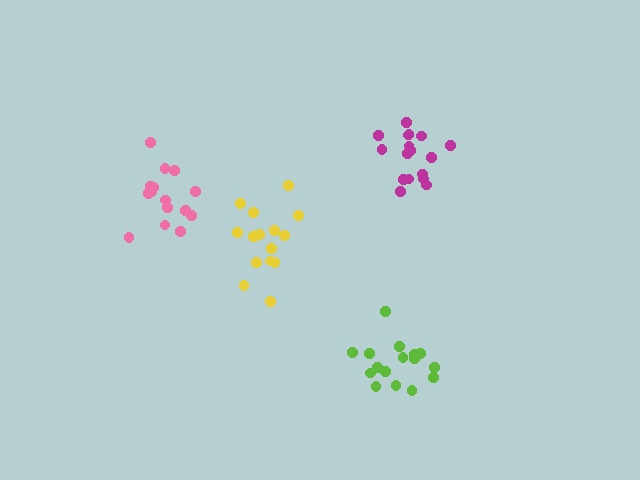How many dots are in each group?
Group 1: 15 dots, Group 2: 16 dots, Group 3: 16 dots, Group 4: 17 dots (64 total).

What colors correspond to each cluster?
The clusters are colored: pink, lime, yellow, magenta.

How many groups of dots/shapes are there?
There are 4 groups.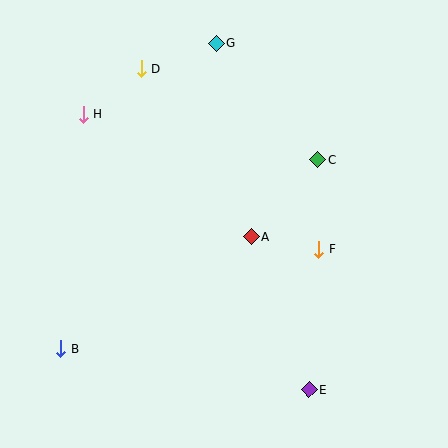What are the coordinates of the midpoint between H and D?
The midpoint between H and D is at (113, 91).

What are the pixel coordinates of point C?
Point C is at (318, 160).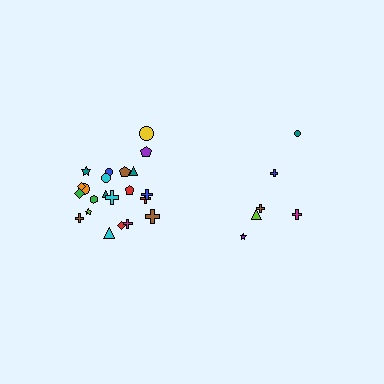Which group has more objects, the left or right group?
The left group.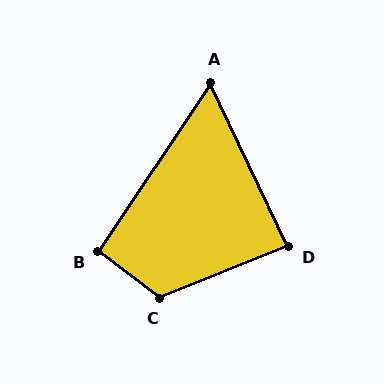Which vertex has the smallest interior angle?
A, at approximately 59 degrees.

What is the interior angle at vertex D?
Approximately 86 degrees (approximately right).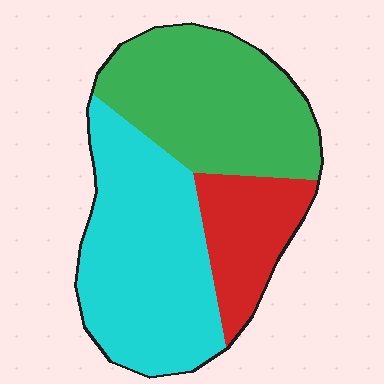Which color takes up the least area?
Red, at roughly 20%.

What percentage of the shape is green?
Green takes up between a quarter and a half of the shape.